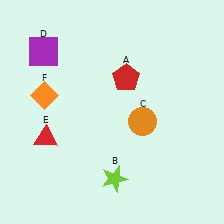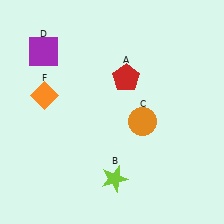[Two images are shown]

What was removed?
The red triangle (E) was removed in Image 2.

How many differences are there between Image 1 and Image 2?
There is 1 difference between the two images.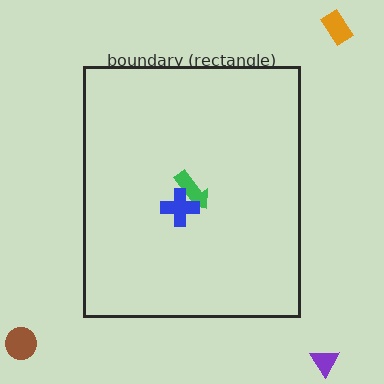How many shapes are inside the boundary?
2 inside, 3 outside.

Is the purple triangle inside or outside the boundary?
Outside.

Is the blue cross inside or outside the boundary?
Inside.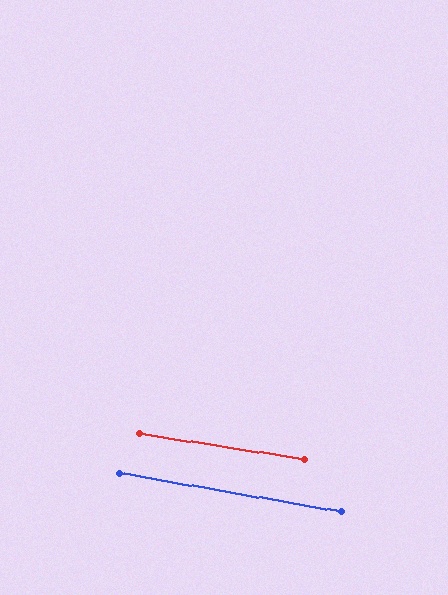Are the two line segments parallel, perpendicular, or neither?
Parallel — their directions differ by only 1.2°.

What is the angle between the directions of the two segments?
Approximately 1 degree.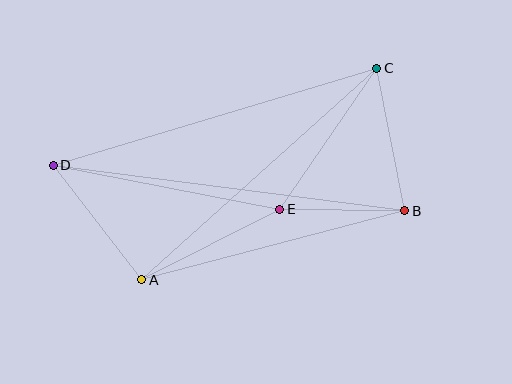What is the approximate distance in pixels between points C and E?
The distance between C and E is approximately 171 pixels.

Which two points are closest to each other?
Points B and E are closest to each other.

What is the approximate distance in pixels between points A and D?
The distance between A and D is approximately 145 pixels.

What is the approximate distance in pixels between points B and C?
The distance between B and C is approximately 145 pixels.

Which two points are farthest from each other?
Points B and D are farthest from each other.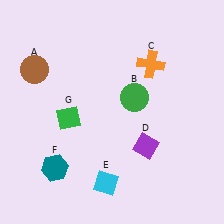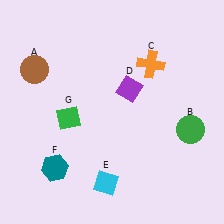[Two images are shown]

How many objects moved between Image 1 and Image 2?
2 objects moved between the two images.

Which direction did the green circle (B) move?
The green circle (B) moved right.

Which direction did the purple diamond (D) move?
The purple diamond (D) moved up.